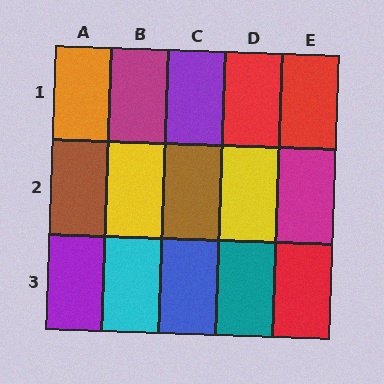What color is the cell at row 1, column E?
Red.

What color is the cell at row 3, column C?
Blue.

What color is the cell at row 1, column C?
Purple.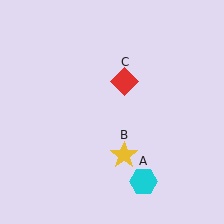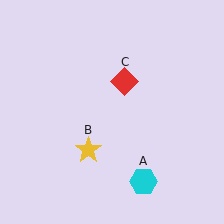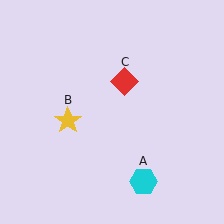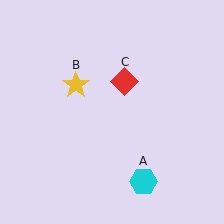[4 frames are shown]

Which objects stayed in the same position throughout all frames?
Cyan hexagon (object A) and red diamond (object C) remained stationary.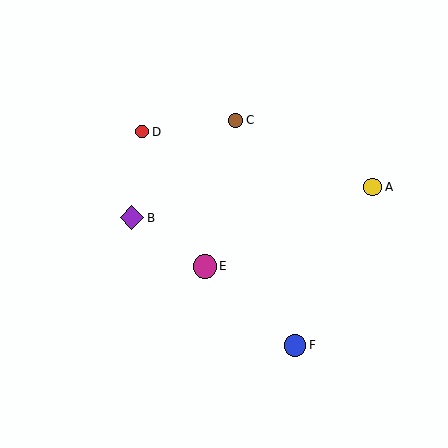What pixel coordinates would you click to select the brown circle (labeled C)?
Click at (236, 120) to select the brown circle C.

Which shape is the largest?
The purple diamond (labeled B) is the largest.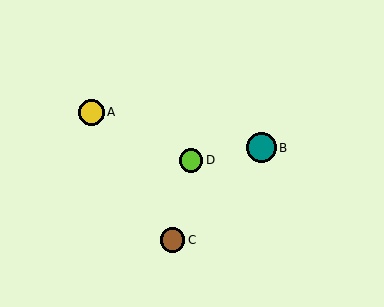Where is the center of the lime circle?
The center of the lime circle is at (191, 160).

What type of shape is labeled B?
Shape B is a teal circle.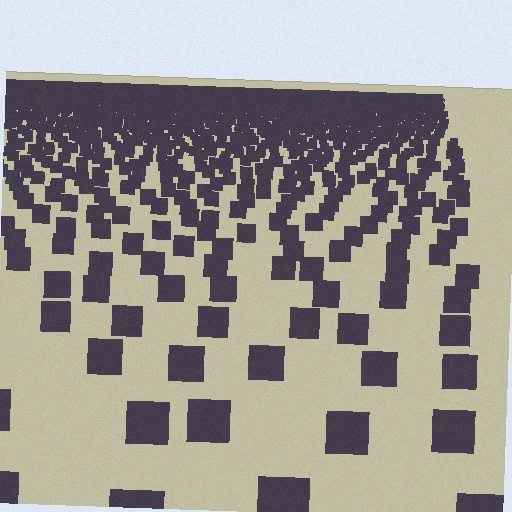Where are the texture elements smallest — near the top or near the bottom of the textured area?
Near the top.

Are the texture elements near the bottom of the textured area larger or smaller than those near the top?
Larger. Near the bottom, elements are closer to the viewer and appear at a bigger on-screen size.